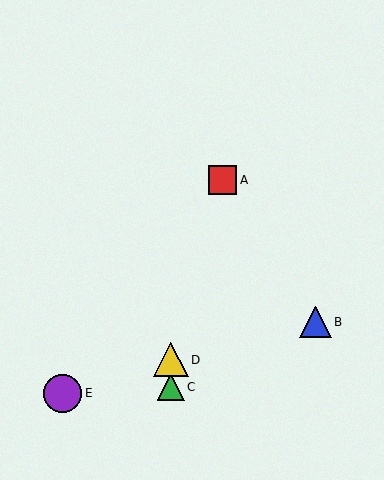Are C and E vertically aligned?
No, C is at x≈171 and E is at x≈63.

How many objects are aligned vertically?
2 objects (C, D) are aligned vertically.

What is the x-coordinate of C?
Object C is at x≈171.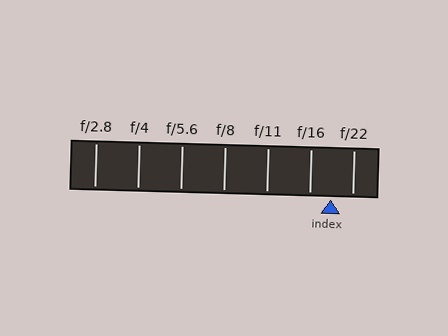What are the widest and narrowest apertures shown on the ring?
The widest aperture shown is f/2.8 and the narrowest is f/22.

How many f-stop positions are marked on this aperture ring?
There are 7 f-stop positions marked.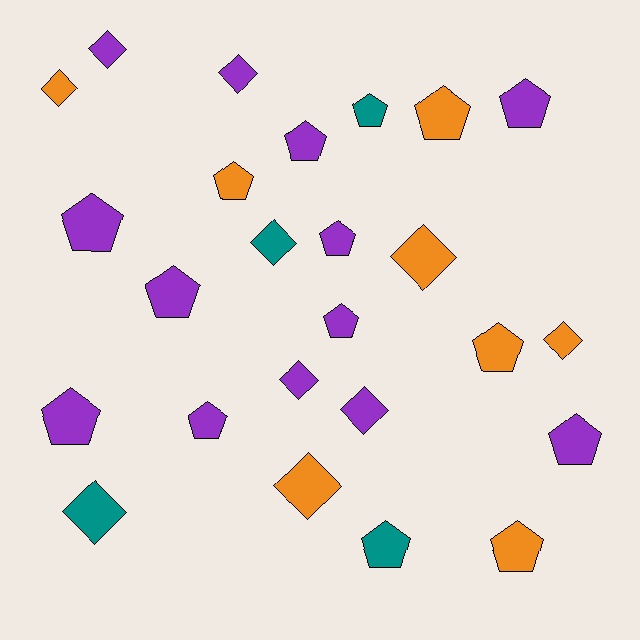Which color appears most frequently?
Purple, with 13 objects.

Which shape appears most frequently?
Pentagon, with 15 objects.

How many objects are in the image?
There are 25 objects.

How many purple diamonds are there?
There are 4 purple diamonds.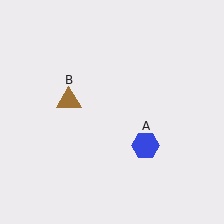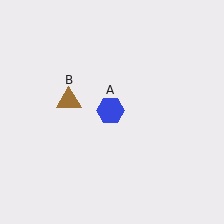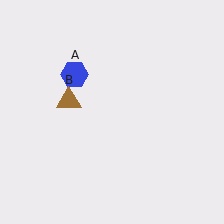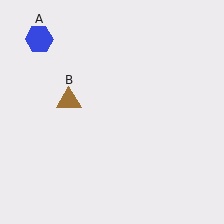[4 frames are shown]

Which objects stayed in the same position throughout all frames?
Brown triangle (object B) remained stationary.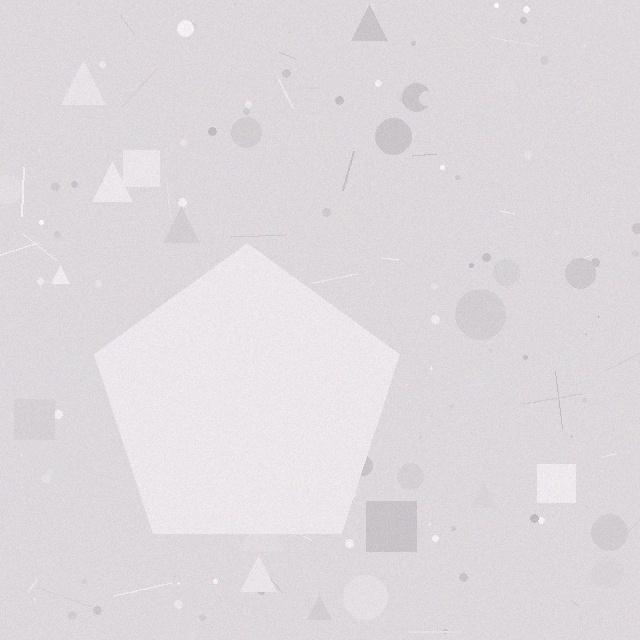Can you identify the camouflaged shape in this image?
The camouflaged shape is a pentagon.